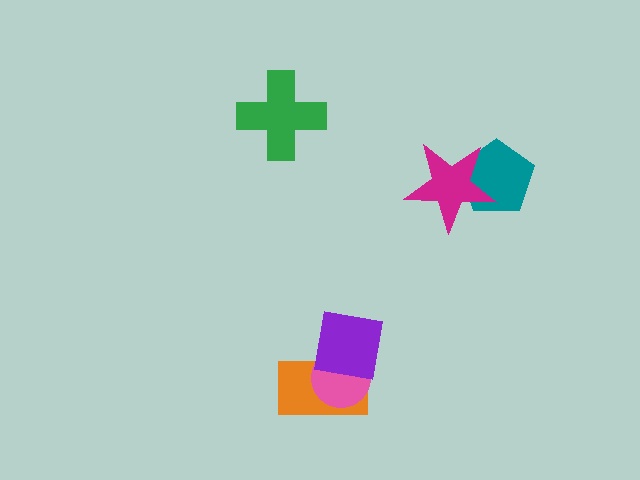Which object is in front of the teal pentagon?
The magenta star is in front of the teal pentagon.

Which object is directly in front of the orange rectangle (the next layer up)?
The pink circle is directly in front of the orange rectangle.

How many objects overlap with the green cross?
0 objects overlap with the green cross.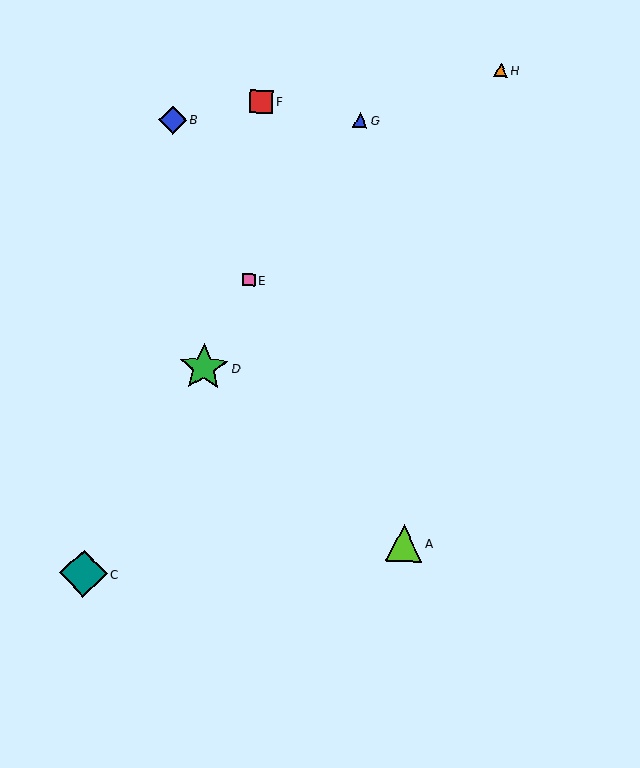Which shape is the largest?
The green star (labeled D) is the largest.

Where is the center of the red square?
The center of the red square is at (261, 102).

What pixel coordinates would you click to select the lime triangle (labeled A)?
Click at (404, 543) to select the lime triangle A.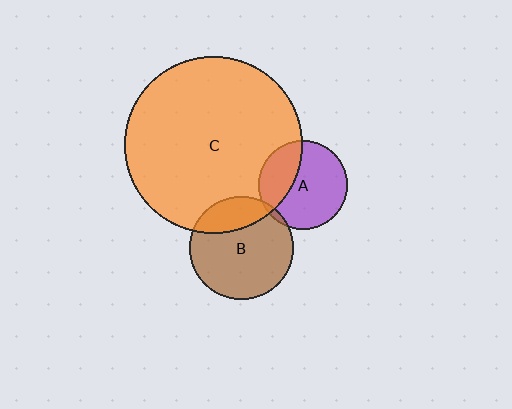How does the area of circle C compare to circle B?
Approximately 2.9 times.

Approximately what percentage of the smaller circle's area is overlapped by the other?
Approximately 30%.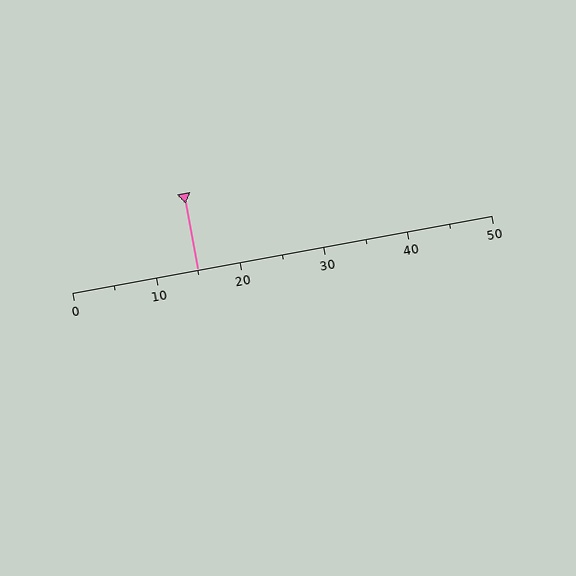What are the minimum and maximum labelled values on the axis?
The axis runs from 0 to 50.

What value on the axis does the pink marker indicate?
The marker indicates approximately 15.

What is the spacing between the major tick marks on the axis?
The major ticks are spaced 10 apart.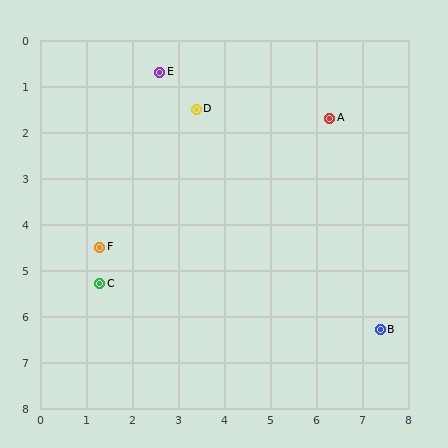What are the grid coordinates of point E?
Point E is at approximately (2.6, 0.7).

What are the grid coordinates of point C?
Point C is at approximately (1.3, 5.3).